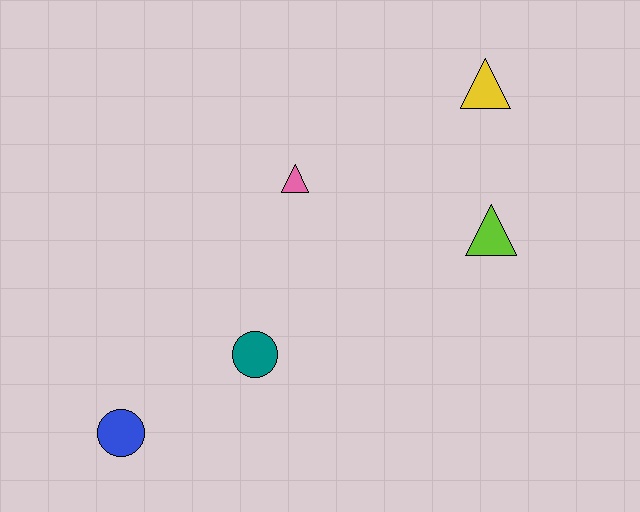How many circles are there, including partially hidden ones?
There are 2 circles.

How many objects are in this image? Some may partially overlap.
There are 5 objects.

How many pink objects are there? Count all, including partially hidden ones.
There is 1 pink object.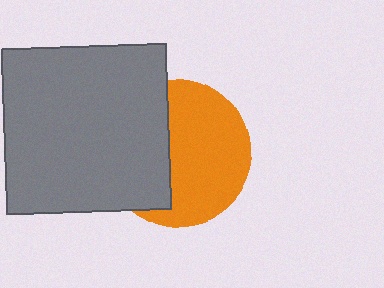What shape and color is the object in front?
The object in front is a gray rectangle.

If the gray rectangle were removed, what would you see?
You would see the complete orange circle.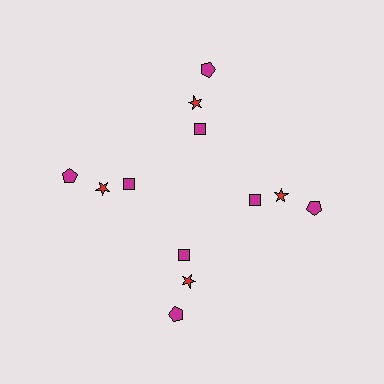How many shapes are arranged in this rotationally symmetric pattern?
There are 12 shapes, arranged in 4 groups of 3.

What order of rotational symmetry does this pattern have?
This pattern has 4-fold rotational symmetry.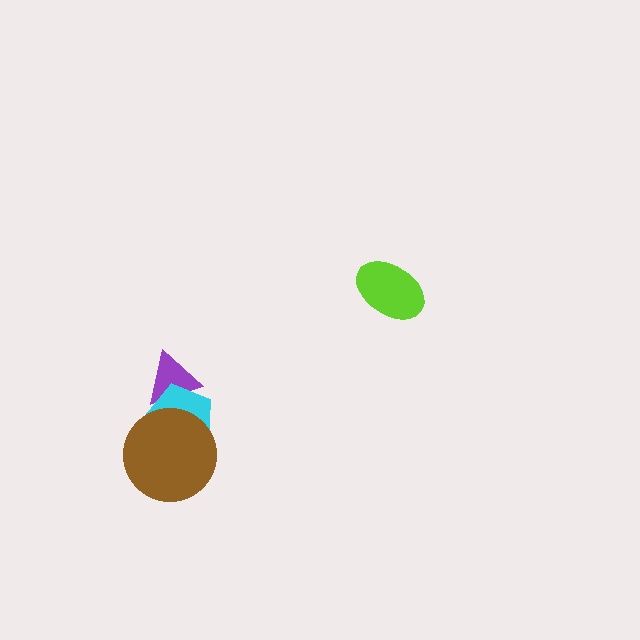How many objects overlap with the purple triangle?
1 object overlaps with the purple triangle.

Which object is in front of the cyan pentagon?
The brown circle is in front of the cyan pentagon.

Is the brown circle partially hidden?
No, no other shape covers it.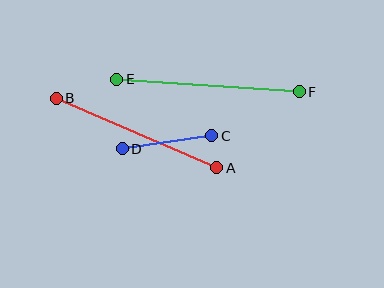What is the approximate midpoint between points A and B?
The midpoint is at approximately (137, 133) pixels.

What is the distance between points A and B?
The distance is approximately 175 pixels.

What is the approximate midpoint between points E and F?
The midpoint is at approximately (208, 86) pixels.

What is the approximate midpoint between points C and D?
The midpoint is at approximately (167, 142) pixels.